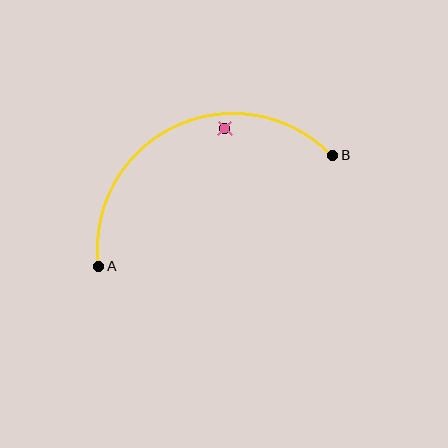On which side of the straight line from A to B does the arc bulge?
The arc bulges above the straight line connecting A and B.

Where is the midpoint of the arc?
The arc midpoint is the point on the curve farthest from the straight line joining A and B. It sits above that line.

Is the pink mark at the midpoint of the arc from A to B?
No — the pink mark does not lie on the arc at all. It sits slightly inside the curve.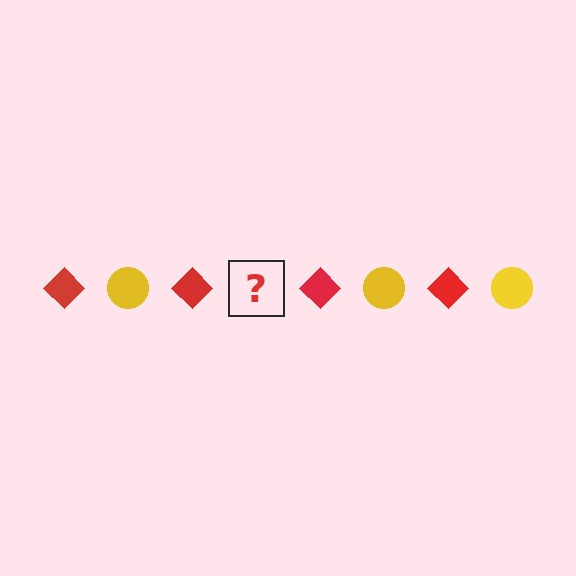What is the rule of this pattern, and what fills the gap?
The rule is that the pattern alternates between red diamond and yellow circle. The gap should be filled with a yellow circle.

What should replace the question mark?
The question mark should be replaced with a yellow circle.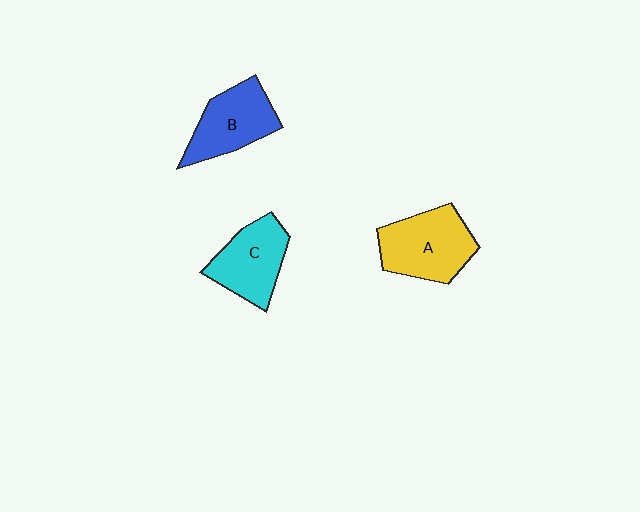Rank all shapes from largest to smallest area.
From largest to smallest: A (yellow), C (cyan), B (blue).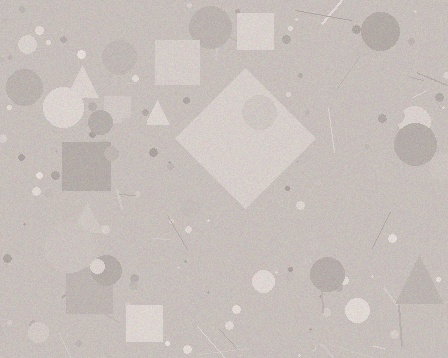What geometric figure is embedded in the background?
A diamond is embedded in the background.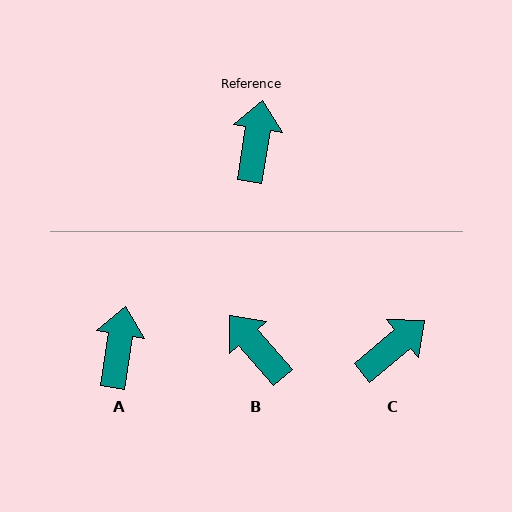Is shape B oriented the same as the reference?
No, it is off by about 50 degrees.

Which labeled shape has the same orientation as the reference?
A.